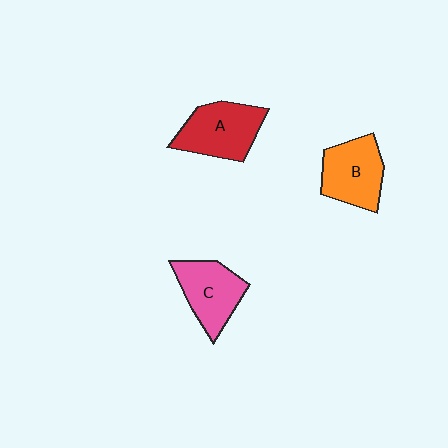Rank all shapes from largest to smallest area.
From largest to smallest: A (red), B (orange), C (pink).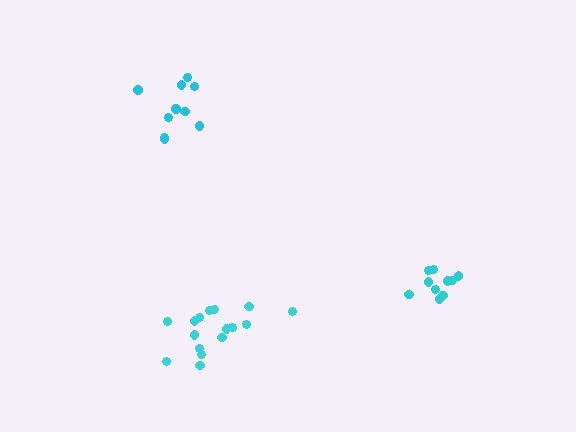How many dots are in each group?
Group 1: 10 dots, Group 2: 16 dots, Group 3: 10 dots (36 total).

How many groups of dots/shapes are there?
There are 3 groups.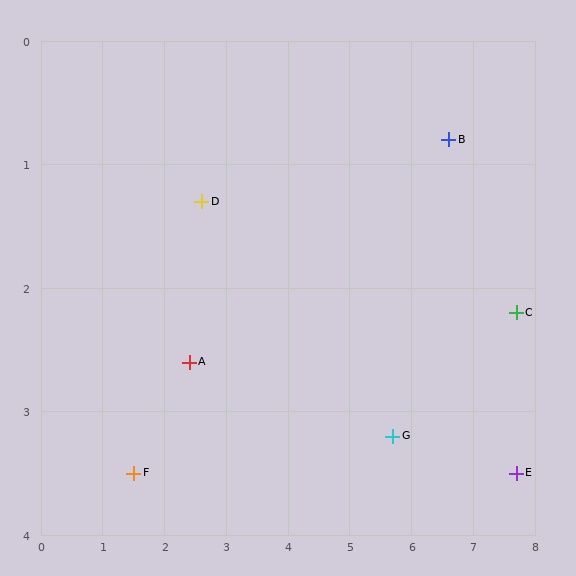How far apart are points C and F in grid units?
Points C and F are about 6.3 grid units apart.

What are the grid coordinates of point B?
Point B is at approximately (6.6, 0.8).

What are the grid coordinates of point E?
Point E is at approximately (7.7, 3.5).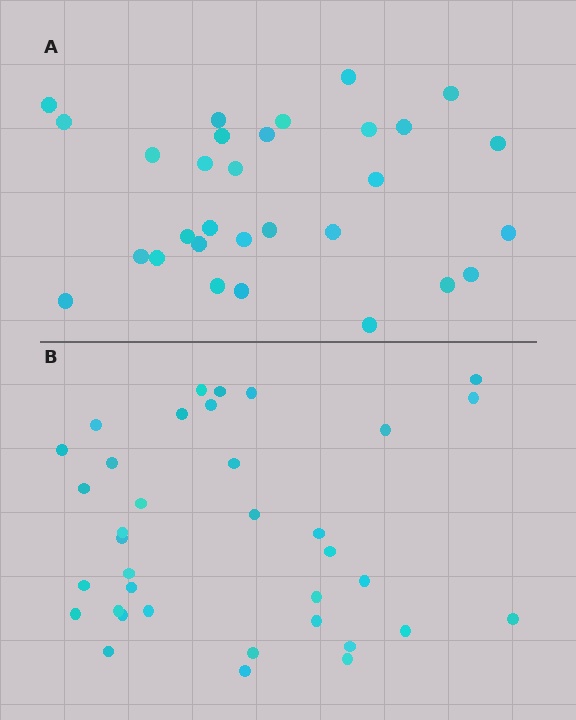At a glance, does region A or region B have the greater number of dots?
Region B (the bottom region) has more dots.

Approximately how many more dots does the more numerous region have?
Region B has about 6 more dots than region A.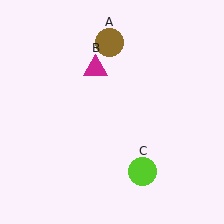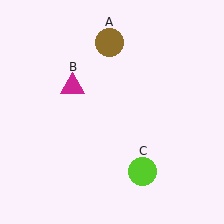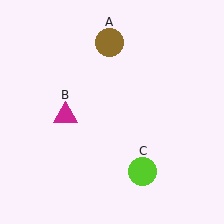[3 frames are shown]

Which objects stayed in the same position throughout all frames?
Brown circle (object A) and lime circle (object C) remained stationary.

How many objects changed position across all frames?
1 object changed position: magenta triangle (object B).